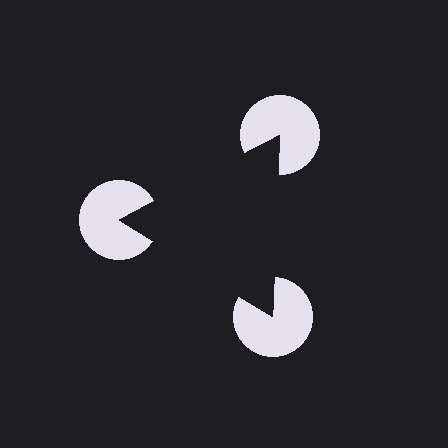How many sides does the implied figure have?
3 sides.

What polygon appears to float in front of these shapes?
An illusory triangle — its edges are inferred from the aligned wedge cuts in the pac-man discs, not physically drawn.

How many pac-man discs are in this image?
There are 3 — one at each vertex of the illusory triangle.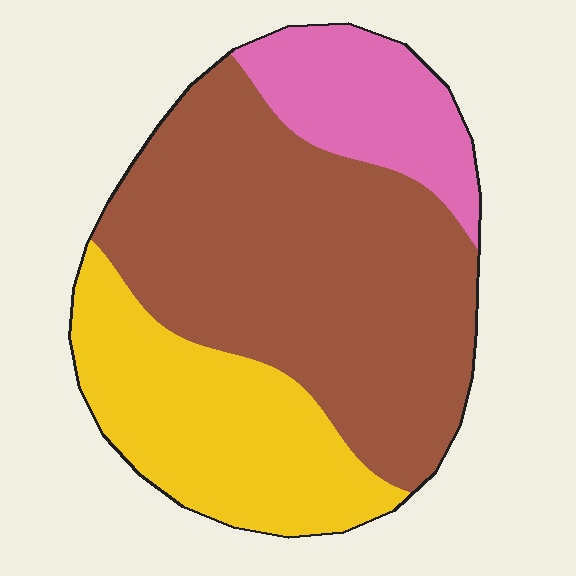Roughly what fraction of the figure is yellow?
Yellow covers about 30% of the figure.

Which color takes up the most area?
Brown, at roughly 55%.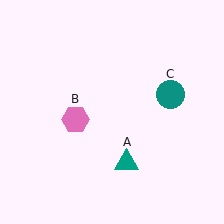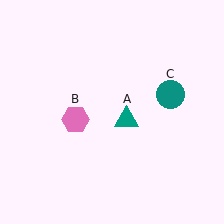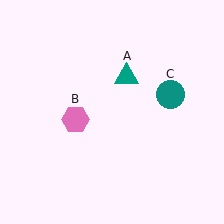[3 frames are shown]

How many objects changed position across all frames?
1 object changed position: teal triangle (object A).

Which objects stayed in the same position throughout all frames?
Pink hexagon (object B) and teal circle (object C) remained stationary.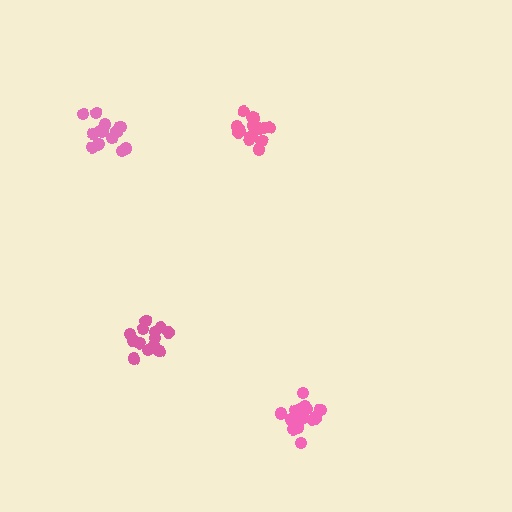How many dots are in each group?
Group 1: 14 dots, Group 2: 17 dots, Group 3: 15 dots, Group 4: 14 dots (60 total).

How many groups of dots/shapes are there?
There are 4 groups.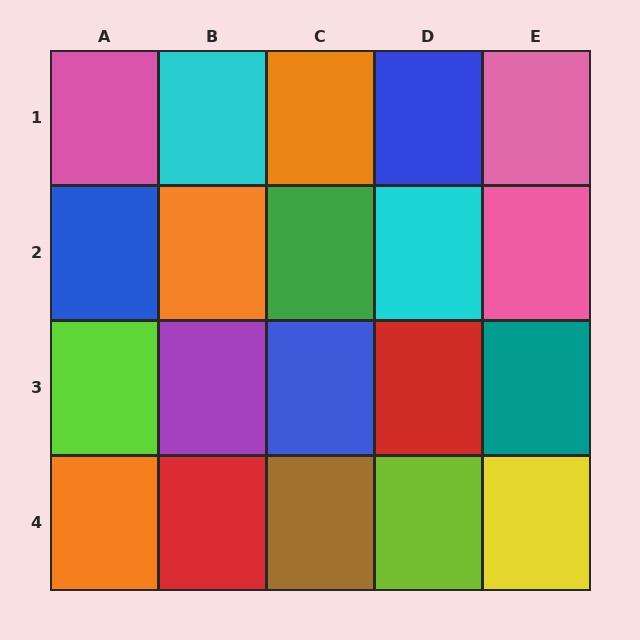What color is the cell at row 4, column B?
Red.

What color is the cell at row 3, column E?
Teal.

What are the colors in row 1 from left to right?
Pink, cyan, orange, blue, pink.